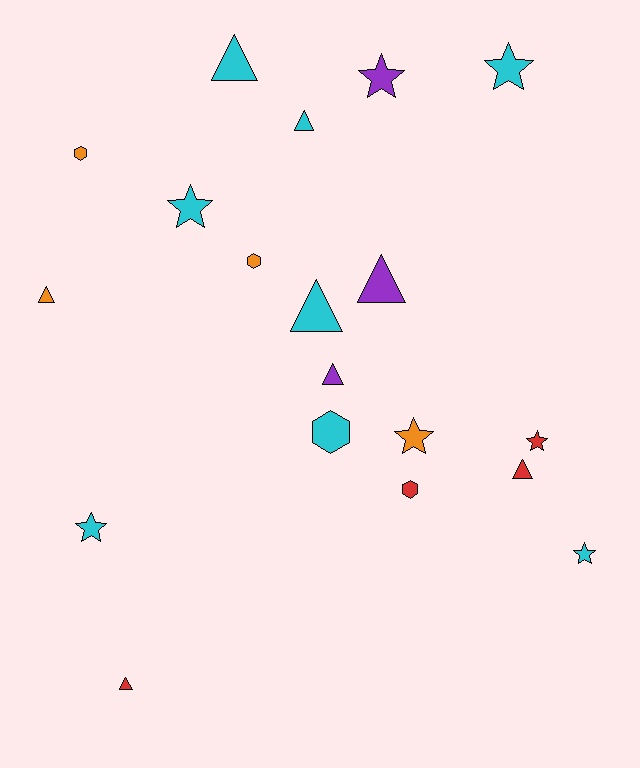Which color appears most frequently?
Cyan, with 8 objects.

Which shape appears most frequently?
Triangle, with 8 objects.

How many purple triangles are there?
There are 2 purple triangles.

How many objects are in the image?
There are 19 objects.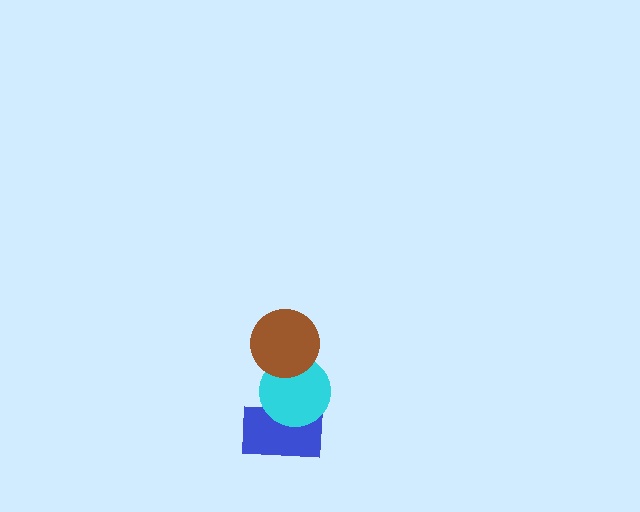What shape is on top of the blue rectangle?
The cyan circle is on top of the blue rectangle.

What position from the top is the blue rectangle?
The blue rectangle is 3rd from the top.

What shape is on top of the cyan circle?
The brown circle is on top of the cyan circle.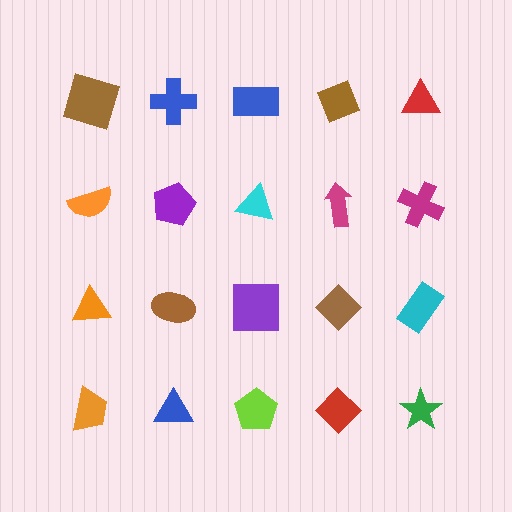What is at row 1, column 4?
A brown diamond.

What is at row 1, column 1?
A brown square.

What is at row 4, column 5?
A green star.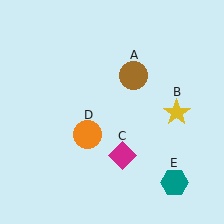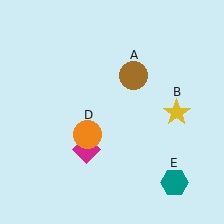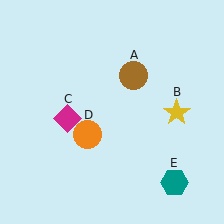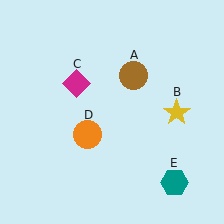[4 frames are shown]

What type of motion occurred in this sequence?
The magenta diamond (object C) rotated clockwise around the center of the scene.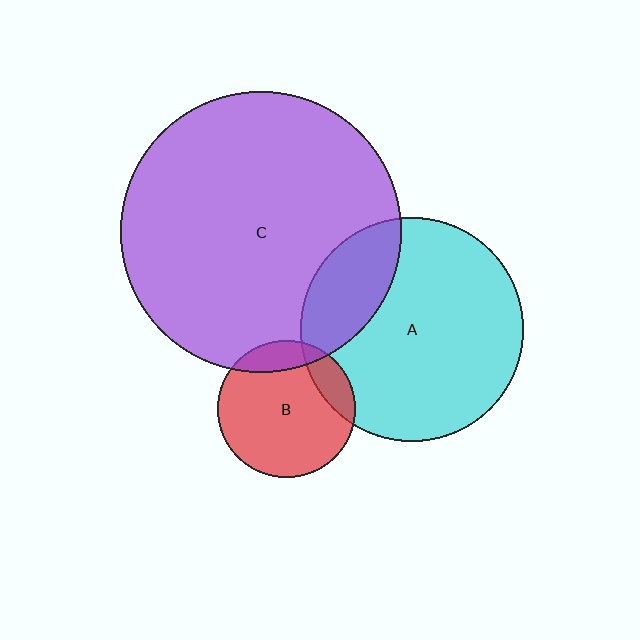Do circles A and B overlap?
Yes.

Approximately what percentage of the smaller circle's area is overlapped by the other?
Approximately 15%.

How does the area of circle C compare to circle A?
Approximately 1.6 times.